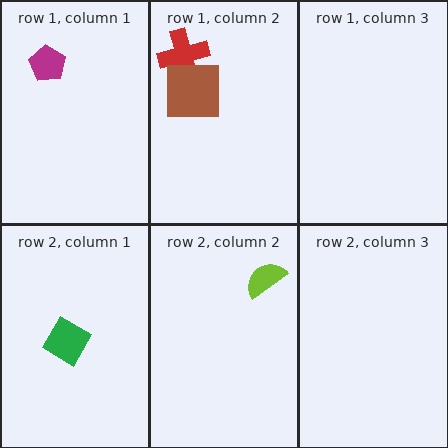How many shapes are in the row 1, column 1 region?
1.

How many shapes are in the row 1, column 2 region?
2.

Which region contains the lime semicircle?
The row 2, column 2 region.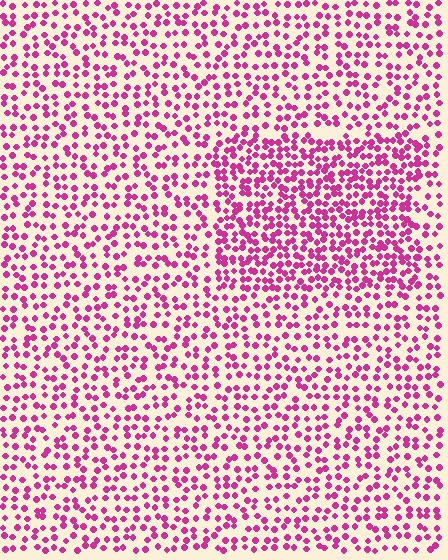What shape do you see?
I see a rectangle.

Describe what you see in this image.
The image contains small magenta elements arranged at two different densities. A rectangle-shaped region is visible where the elements are more densely packed than the surrounding area.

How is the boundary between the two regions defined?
The boundary is defined by a change in element density (approximately 1.7x ratio). All elements are the same color, size, and shape.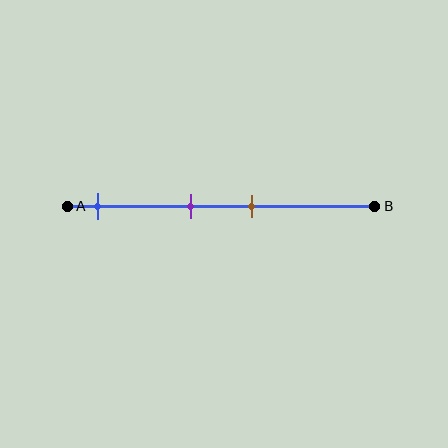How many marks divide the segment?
There are 3 marks dividing the segment.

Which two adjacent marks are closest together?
The purple and brown marks are the closest adjacent pair.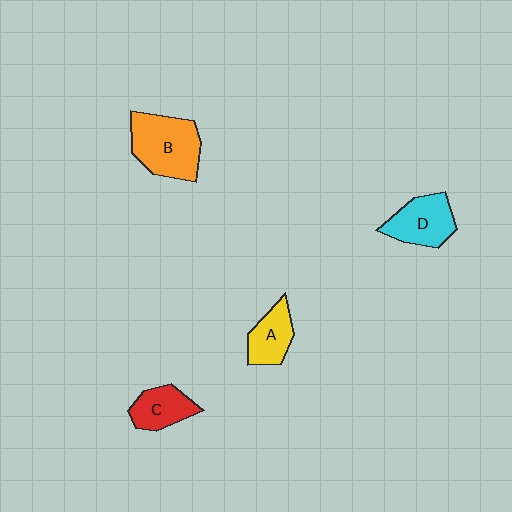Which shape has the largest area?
Shape B (orange).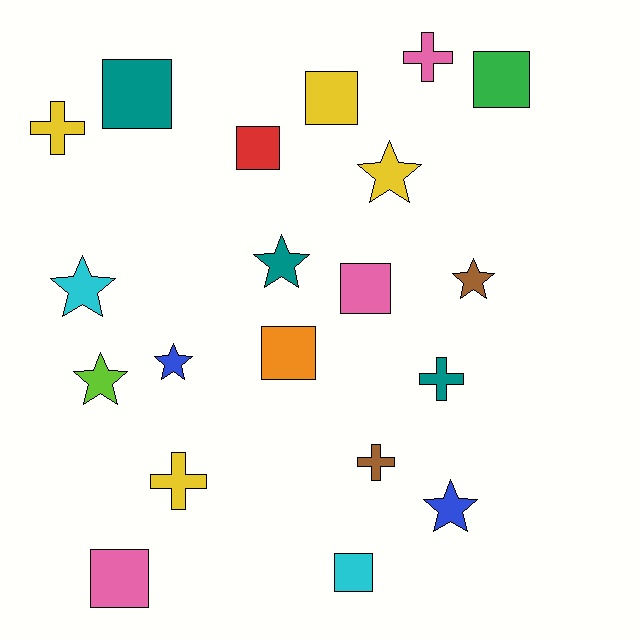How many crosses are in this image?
There are 5 crosses.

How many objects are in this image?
There are 20 objects.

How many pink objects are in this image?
There are 3 pink objects.